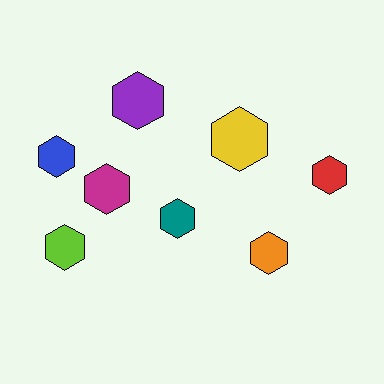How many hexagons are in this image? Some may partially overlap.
There are 8 hexagons.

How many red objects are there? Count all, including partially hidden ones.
There is 1 red object.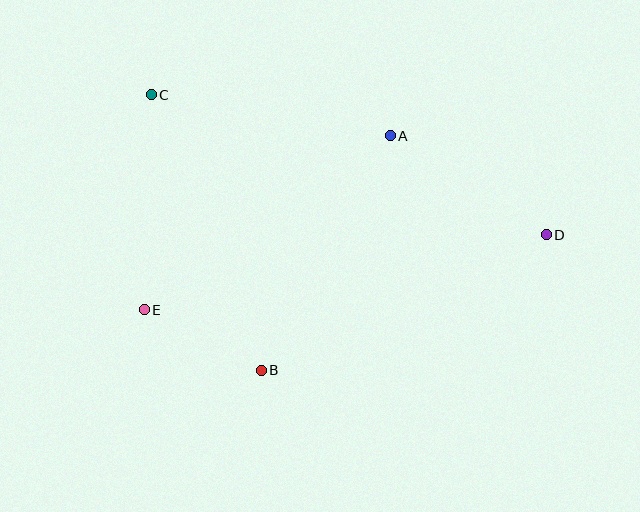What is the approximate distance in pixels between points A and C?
The distance between A and C is approximately 242 pixels.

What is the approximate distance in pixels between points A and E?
The distance between A and E is approximately 301 pixels.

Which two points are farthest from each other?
Points C and D are farthest from each other.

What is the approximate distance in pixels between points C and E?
The distance between C and E is approximately 215 pixels.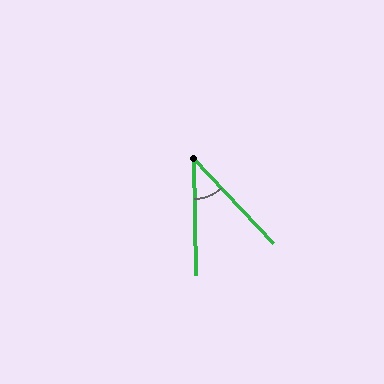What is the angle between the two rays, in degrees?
Approximately 42 degrees.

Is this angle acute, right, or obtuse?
It is acute.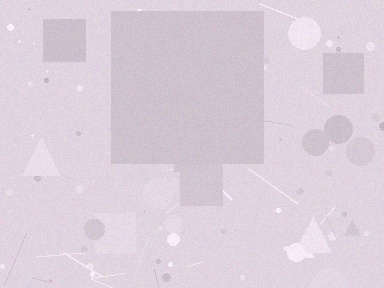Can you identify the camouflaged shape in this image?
The camouflaged shape is a square.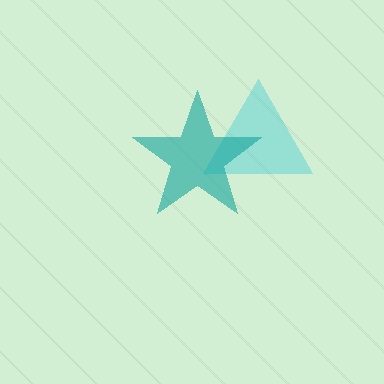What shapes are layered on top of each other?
The layered shapes are: a cyan triangle, a teal star.